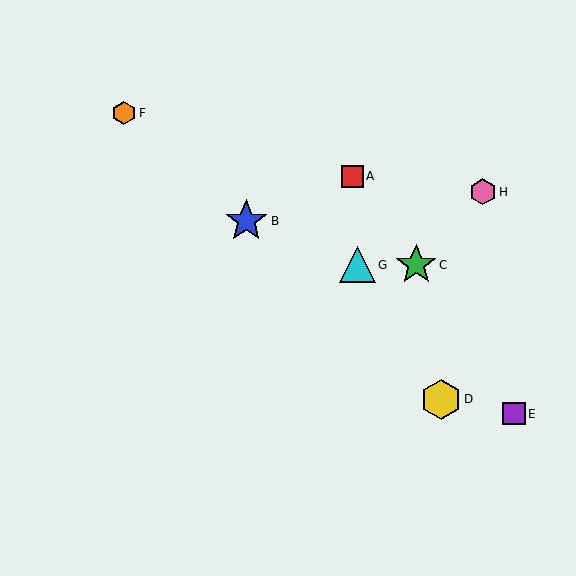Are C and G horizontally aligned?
Yes, both are at y≈265.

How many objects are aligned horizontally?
2 objects (C, G) are aligned horizontally.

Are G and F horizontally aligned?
No, G is at y≈265 and F is at y≈113.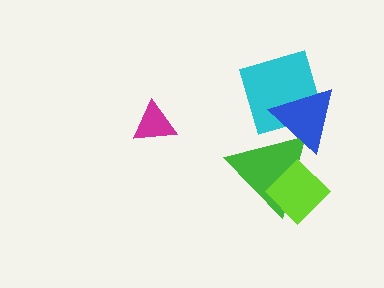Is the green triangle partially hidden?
Yes, it is partially covered by another shape.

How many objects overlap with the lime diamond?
1 object overlaps with the lime diamond.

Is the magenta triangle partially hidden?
No, no other shape covers it.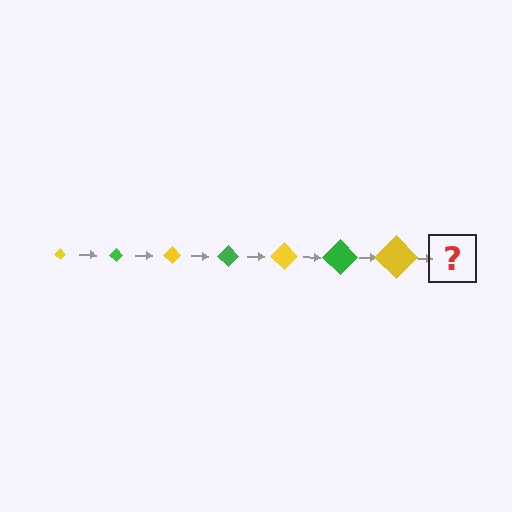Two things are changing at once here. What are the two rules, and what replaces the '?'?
The two rules are that the diamond grows larger each step and the color cycles through yellow and green. The '?' should be a green diamond, larger than the previous one.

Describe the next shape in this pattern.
It should be a green diamond, larger than the previous one.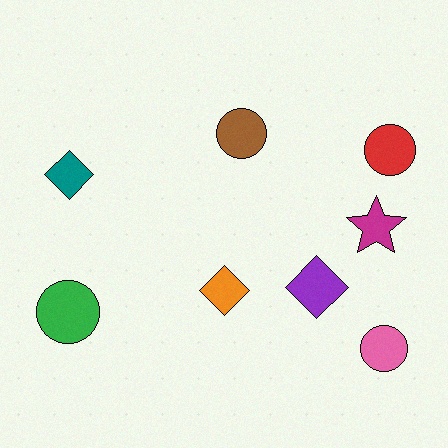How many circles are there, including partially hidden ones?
There are 4 circles.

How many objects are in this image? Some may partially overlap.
There are 8 objects.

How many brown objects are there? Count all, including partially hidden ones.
There is 1 brown object.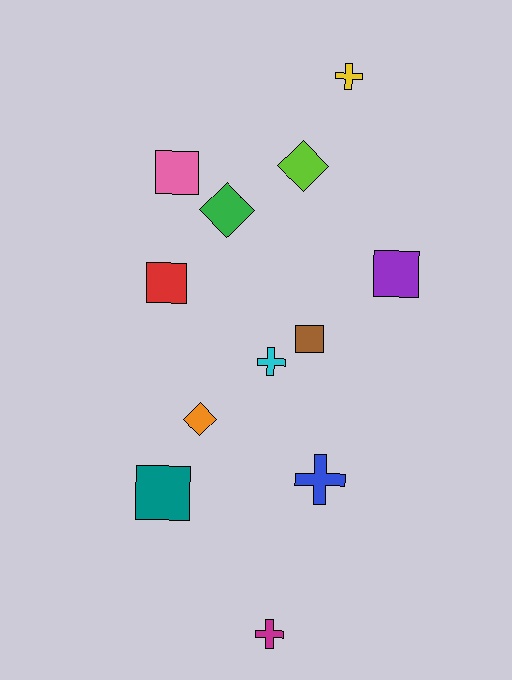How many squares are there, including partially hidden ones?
There are 5 squares.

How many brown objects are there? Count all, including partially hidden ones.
There is 1 brown object.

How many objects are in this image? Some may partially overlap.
There are 12 objects.